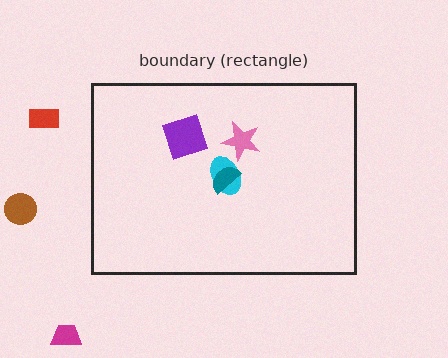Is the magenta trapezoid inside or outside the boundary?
Outside.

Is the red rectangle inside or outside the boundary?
Outside.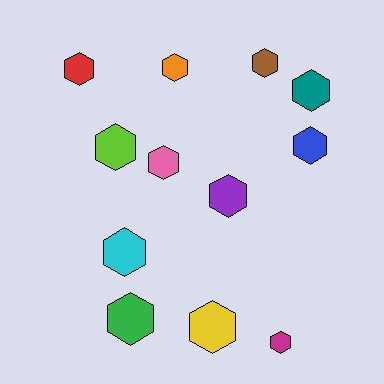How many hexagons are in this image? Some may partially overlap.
There are 12 hexagons.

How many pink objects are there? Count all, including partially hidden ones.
There is 1 pink object.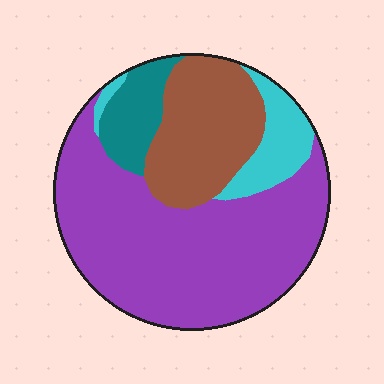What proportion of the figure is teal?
Teal covers 9% of the figure.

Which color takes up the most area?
Purple, at roughly 60%.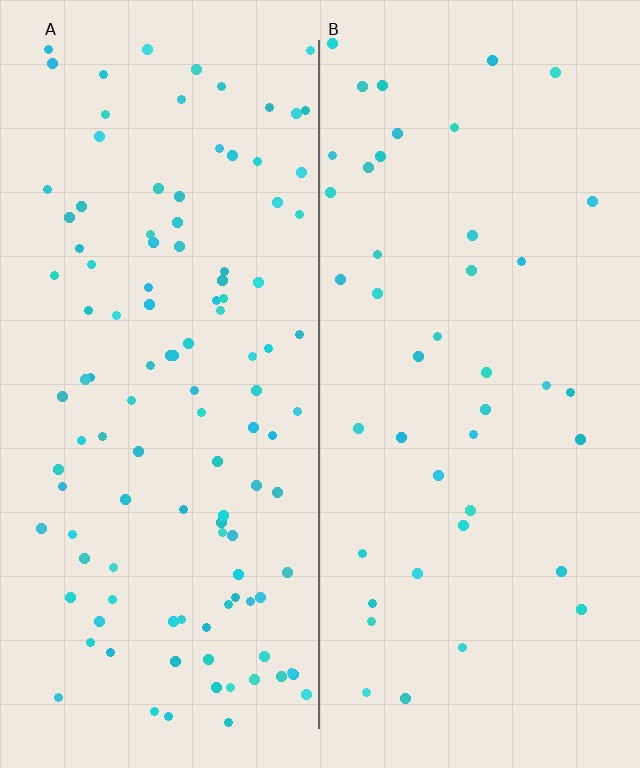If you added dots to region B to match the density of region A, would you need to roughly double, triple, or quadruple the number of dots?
Approximately triple.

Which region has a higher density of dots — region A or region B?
A (the left).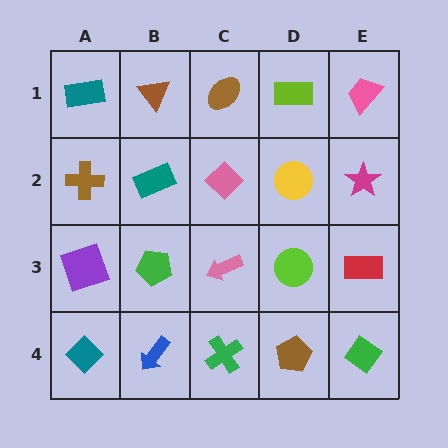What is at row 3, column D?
A lime circle.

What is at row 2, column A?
A brown cross.